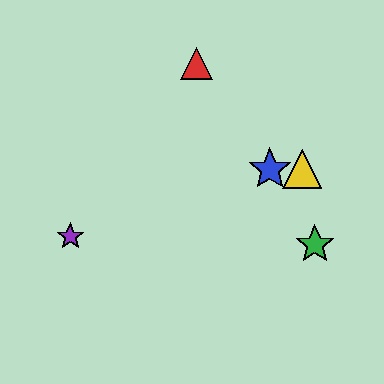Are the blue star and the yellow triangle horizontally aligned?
Yes, both are at y≈169.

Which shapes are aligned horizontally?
The blue star, the yellow triangle are aligned horizontally.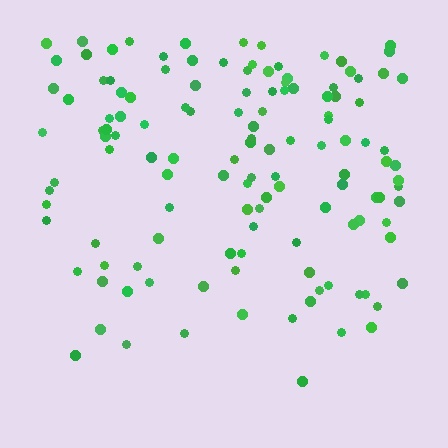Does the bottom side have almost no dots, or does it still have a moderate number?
Still a moderate number, just noticeably fewer than the top.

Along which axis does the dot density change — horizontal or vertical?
Vertical.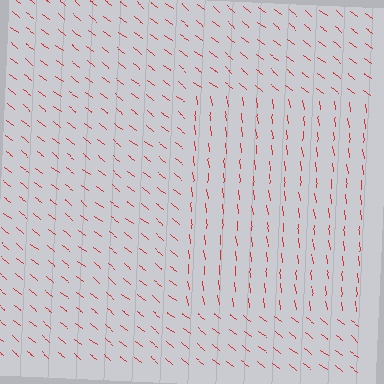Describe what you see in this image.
The image is filled with small red line segments. A rectangle region in the image has lines oriented differently from the surrounding lines, creating a visible texture boundary.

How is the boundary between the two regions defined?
The boundary is defined purely by a change in line orientation (approximately 45 degrees difference). All lines are the same color and thickness.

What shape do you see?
I see a rectangle.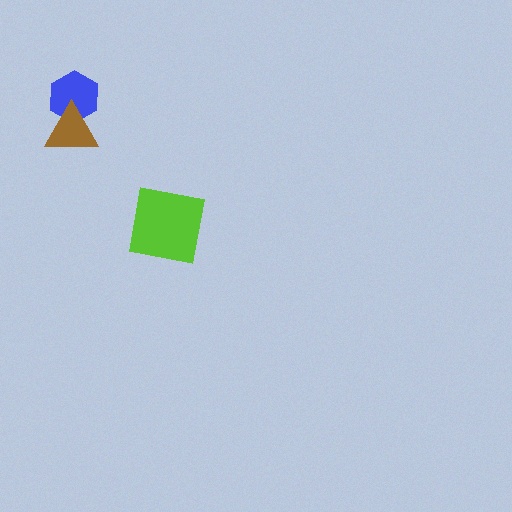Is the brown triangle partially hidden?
No, no other shape covers it.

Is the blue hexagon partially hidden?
Yes, it is partially covered by another shape.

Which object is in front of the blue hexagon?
The brown triangle is in front of the blue hexagon.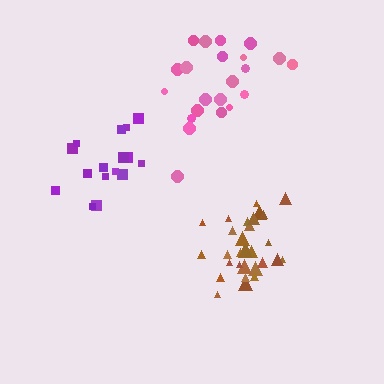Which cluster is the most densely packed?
Brown.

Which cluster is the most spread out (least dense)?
Pink.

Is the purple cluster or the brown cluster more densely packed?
Brown.